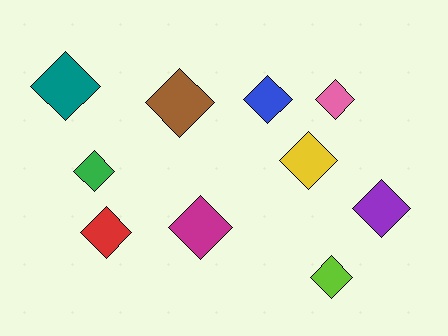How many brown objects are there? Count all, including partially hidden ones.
There is 1 brown object.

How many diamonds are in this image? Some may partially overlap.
There are 10 diamonds.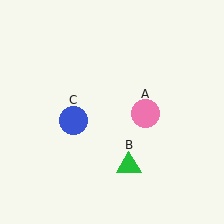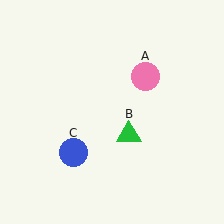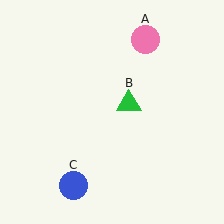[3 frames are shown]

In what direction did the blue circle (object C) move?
The blue circle (object C) moved down.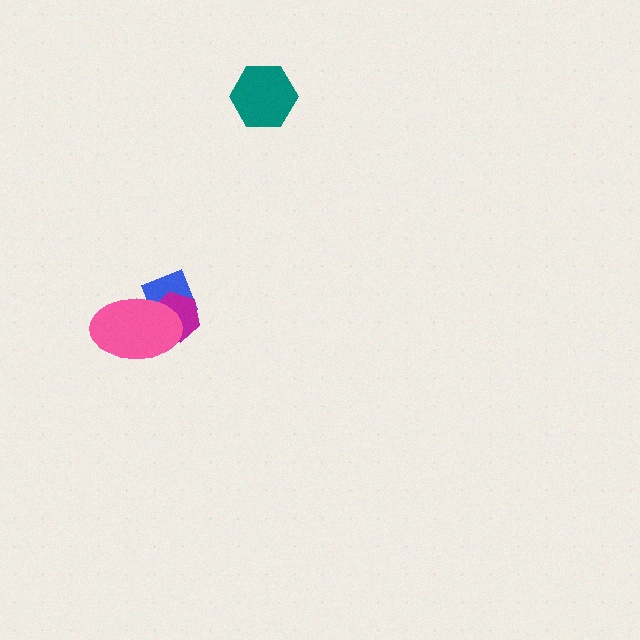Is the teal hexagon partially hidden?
No, no other shape covers it.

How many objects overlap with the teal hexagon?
0 objects overlap with the teal hexagon.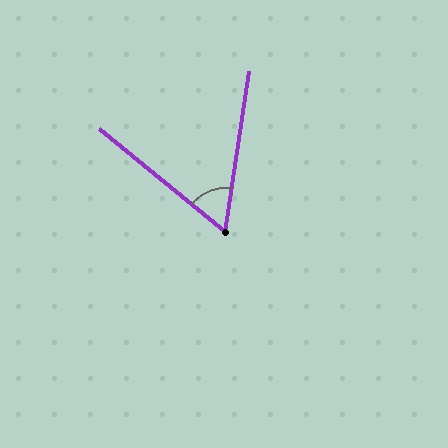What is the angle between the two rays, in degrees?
Approximately 59 degrees.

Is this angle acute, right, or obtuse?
It is acute.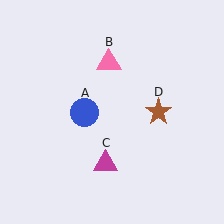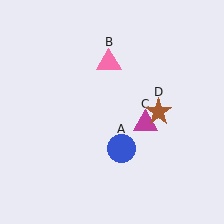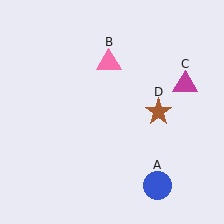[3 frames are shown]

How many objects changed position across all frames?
2 objects changed position: blue circle (object A), magenta triangle (object C).